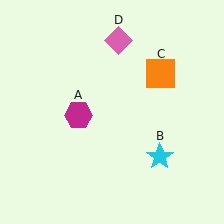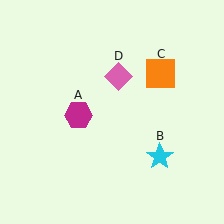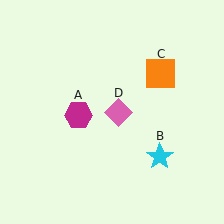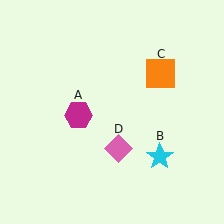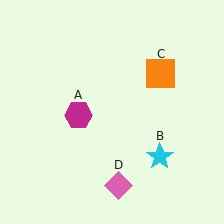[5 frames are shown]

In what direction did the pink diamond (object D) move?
The pink diamond (object D) moved down.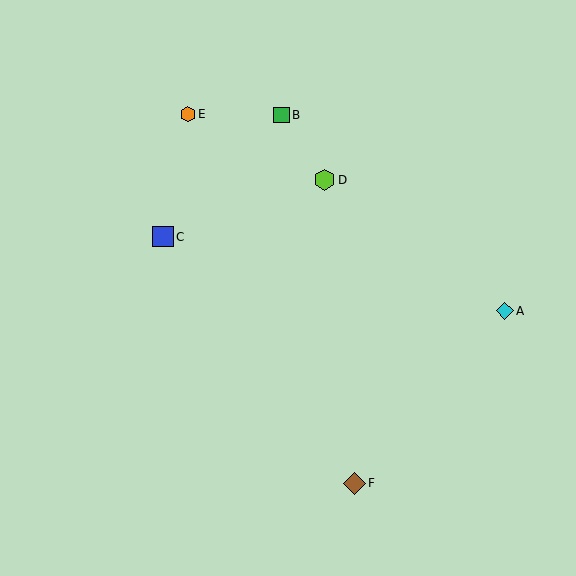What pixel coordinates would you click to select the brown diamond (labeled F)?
Click at (355, 483) to select the brown diamond F.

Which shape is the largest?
The brown diamond (labeled F) is the largest.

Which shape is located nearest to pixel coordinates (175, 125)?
The orange hexagon (labeled E) at (188, 114) is nearest to that location.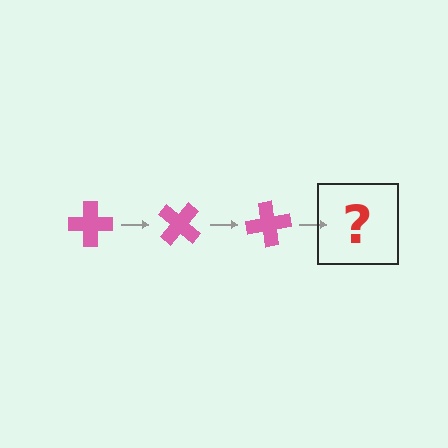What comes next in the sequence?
The next element should be a pink cross rotated 120 degrees.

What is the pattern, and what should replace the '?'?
The pattern is that the cross rotates 40 degrees each step. The '?' should be a pink cross rotated 120 degrees.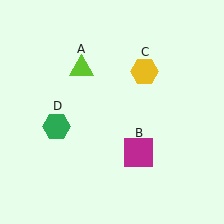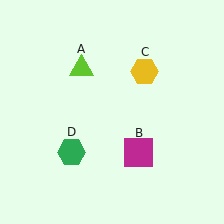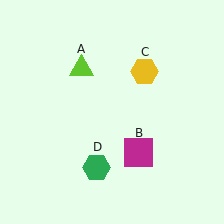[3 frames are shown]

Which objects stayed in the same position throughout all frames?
Lime triangle (object A) and magenta square (object B) and yellow hexagon (object C) remained stationary.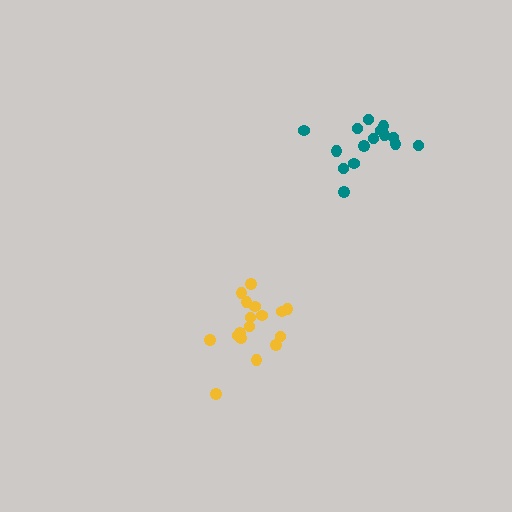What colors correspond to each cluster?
The clusters are colored: yellow, teal.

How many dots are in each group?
Group 1: 17 dots, Group 2: 15 dots (32 total).